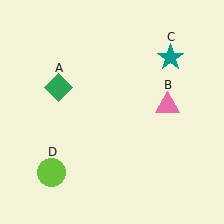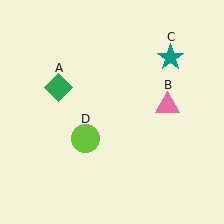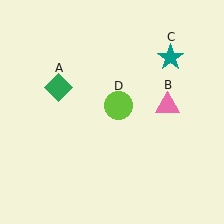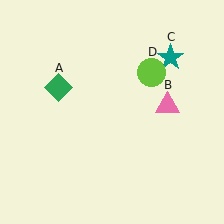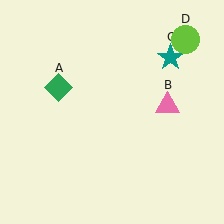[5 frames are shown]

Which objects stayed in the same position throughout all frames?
Green diamond (object A) and pink triangle (object B) and teal star (object C) remained stationary.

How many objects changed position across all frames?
1 object changed position: lime circle (object D).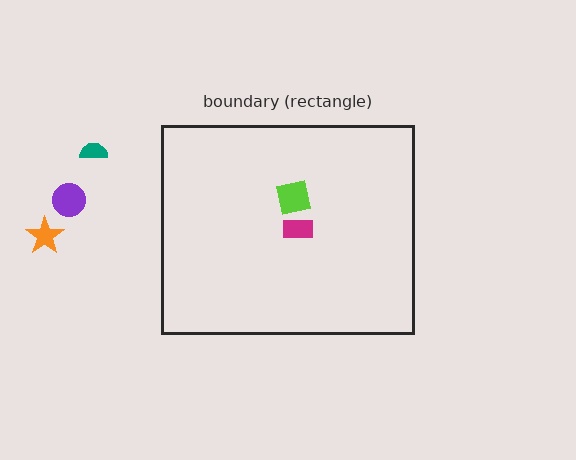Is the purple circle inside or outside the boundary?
Outside.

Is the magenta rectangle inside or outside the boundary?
Inside.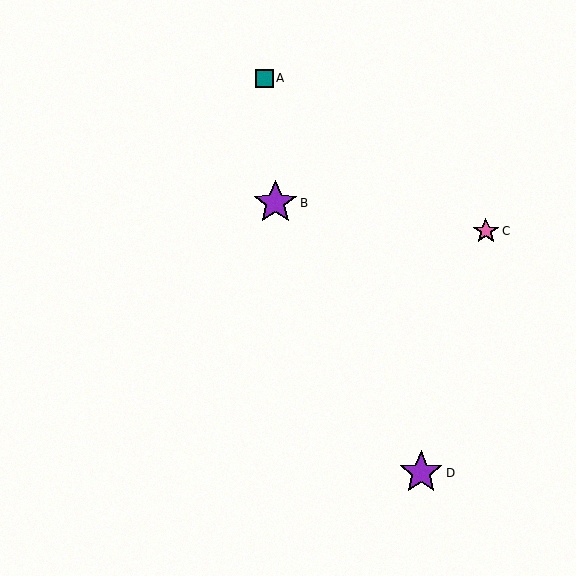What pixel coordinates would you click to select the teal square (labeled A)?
Click at (264, 78) to select the teal square A.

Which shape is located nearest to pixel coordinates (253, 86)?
The teal square (labeled A) at (264, 78) is nearest to that location.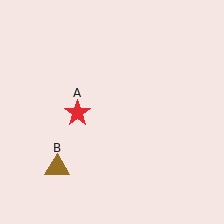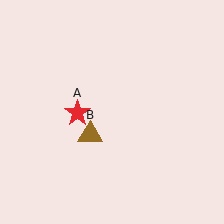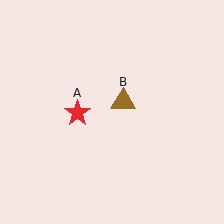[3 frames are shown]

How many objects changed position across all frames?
1 object changed position: brown triangle (object B).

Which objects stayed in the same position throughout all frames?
Red star (object A) remained stationary.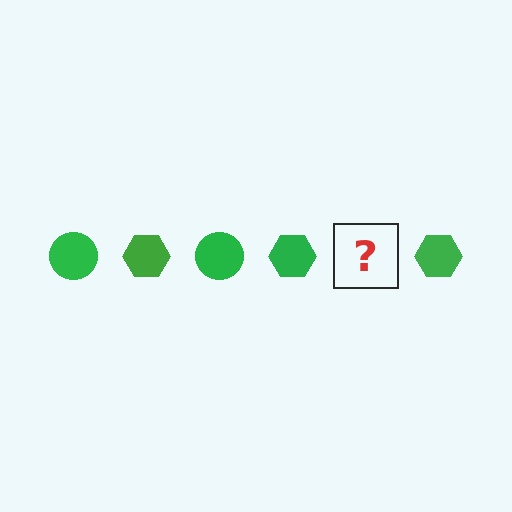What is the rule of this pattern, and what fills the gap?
The rule is that the pattern cycles through circle, hexagon shapes in green. The gap should be filled with a green circle.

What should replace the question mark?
The question mark should be replaced with a green circle.